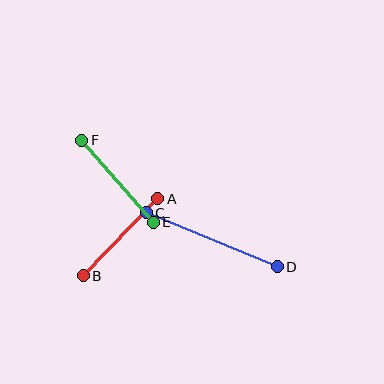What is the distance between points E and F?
The distance is approximately 109 pixels.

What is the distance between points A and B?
The distance is approximately 107 pixels.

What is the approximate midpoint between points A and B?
The midpoint is at approximately (120, 237) pixels.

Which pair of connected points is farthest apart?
Points C and D are farthest apart.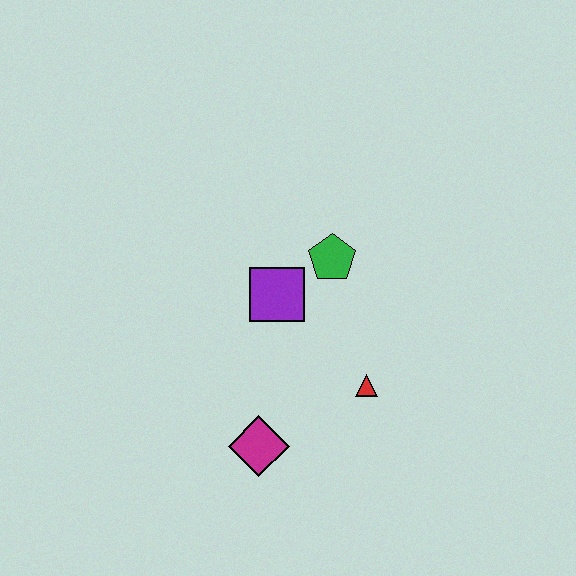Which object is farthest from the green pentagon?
The magenta diamond is farthest from the green pentagon.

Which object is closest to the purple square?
The green pentagon is closest to the purple square.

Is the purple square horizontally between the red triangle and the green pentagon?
No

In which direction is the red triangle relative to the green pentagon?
The red triangle is below the green pentagon.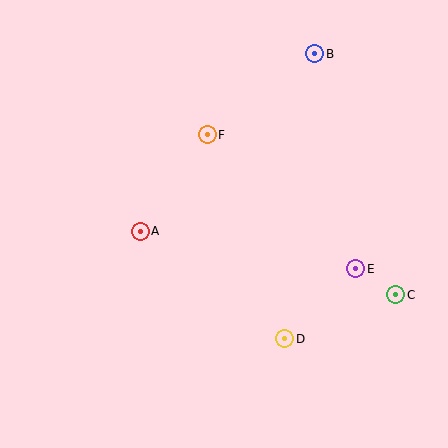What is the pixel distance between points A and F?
The distance between A and F is 117 pixels.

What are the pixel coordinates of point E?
Point E is at (356, 269).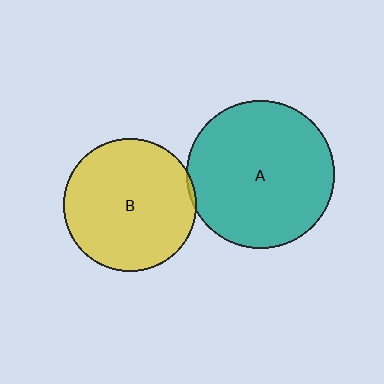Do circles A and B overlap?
Yes.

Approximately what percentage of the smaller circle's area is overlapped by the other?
Approximately 5%.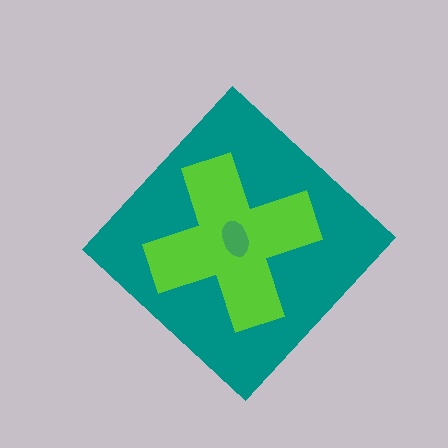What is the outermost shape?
The teal diamond.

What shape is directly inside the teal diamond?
The lime cross.